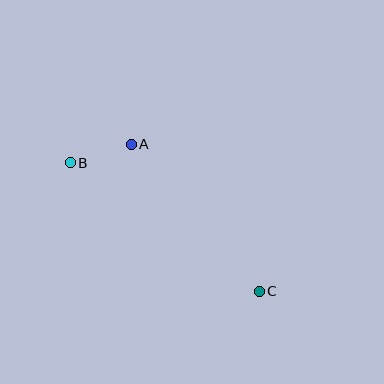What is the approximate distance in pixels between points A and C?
The distance between A and C is approximately 195 pixels.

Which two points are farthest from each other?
Points B and C are farthest from each other.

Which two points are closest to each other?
Points A and B are closest to each other.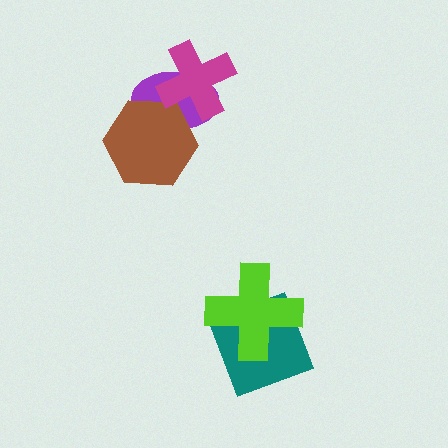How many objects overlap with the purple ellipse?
2 objects overlap with the purple ellipse.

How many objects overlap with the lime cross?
1 object overlaps with the lime cross.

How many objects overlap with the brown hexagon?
2 objects overlap with the brown hexagon.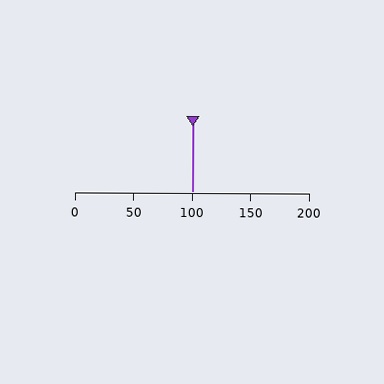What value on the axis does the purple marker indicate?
The marker indicates approximately 100.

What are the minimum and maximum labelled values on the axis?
The axis runs from 0 to 200.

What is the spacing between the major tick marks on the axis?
The major ticks are spaced 50 apart.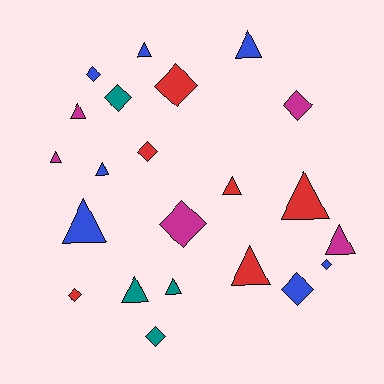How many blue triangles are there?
There are 4 blue triangles.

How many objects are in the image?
There are 22 objects.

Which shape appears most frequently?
Triangle, with 12 objects.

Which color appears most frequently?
Blue, with 7 objects.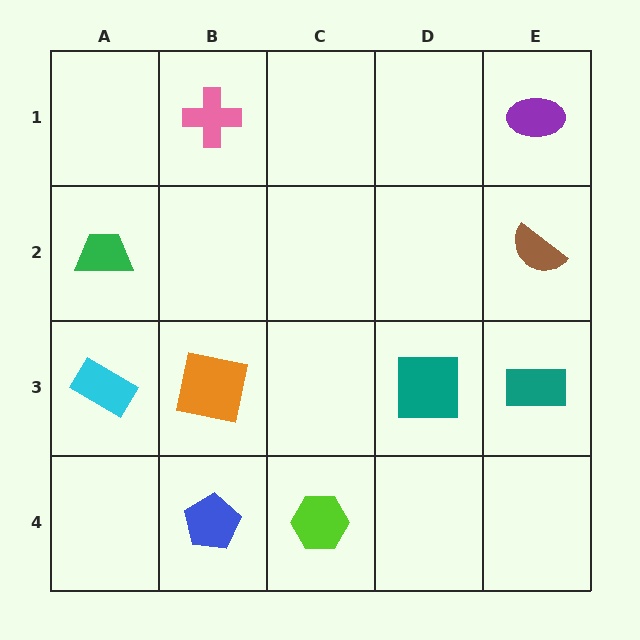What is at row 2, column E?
A brown semicircle.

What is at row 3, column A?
A cyan rectangle.